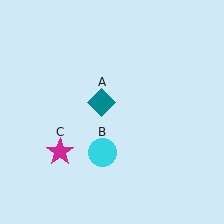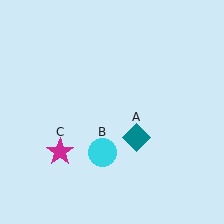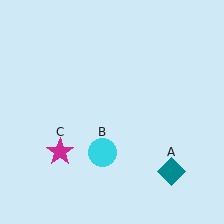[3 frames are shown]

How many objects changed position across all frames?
1 object changed position: teal diamond (object A).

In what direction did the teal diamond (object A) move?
The teal diamond (object A) moved down and to the right.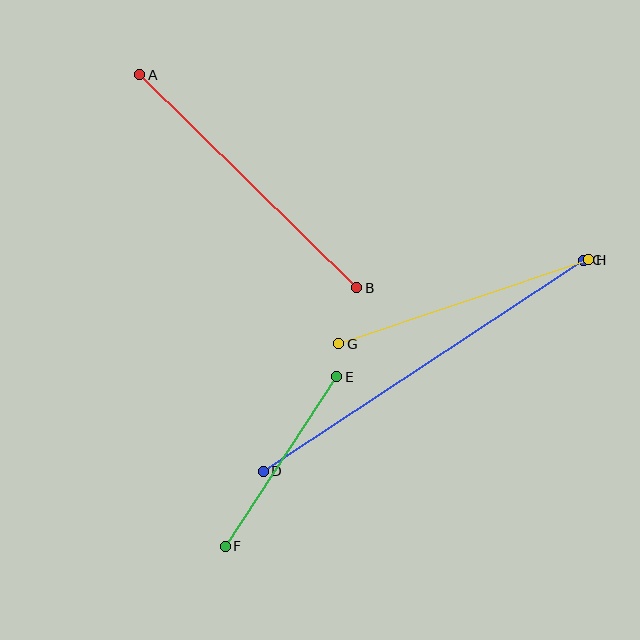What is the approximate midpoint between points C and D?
The midpoint is at approximately (423, 366) pixels.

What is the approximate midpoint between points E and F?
The midpoint is at approximately (281, 461) pixels.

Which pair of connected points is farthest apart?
Points C and D are farthest apart.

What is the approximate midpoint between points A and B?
The midpoint is at approximately (248, 181) pixels.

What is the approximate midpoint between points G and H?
The midpoint is at approximately (464, 302) pixels.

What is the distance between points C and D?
The distance is approximately 384 pixels.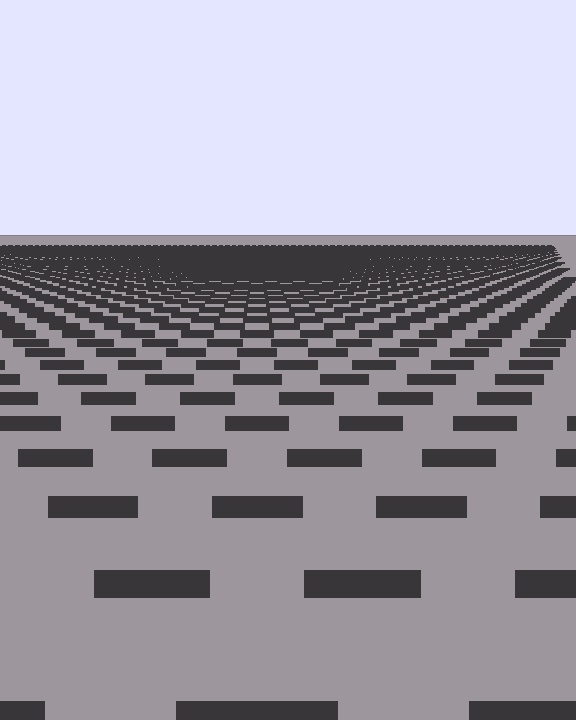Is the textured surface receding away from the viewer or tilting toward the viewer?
The surface is receding away from the viewer. Texture elements get smaller and denser toward the top.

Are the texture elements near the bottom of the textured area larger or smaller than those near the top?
Larger. Near the bottom, elements are closer to the viewer and appear at a bigger on-screen size.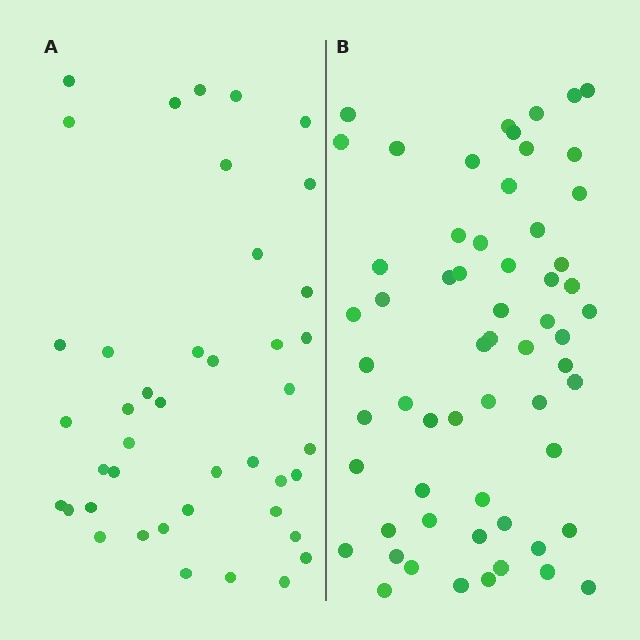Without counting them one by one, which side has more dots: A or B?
Region B (the right region) has more dots.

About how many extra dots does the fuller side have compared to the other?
Region B has approximately 20 more dots than region A.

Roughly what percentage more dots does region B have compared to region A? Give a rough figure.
About 45% more.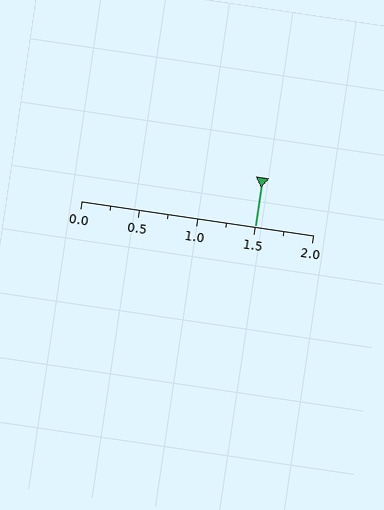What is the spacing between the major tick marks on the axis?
The major ticks are spaced 0.5 apart.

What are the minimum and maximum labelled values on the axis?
The axis runs from 0.0 to 2.0.